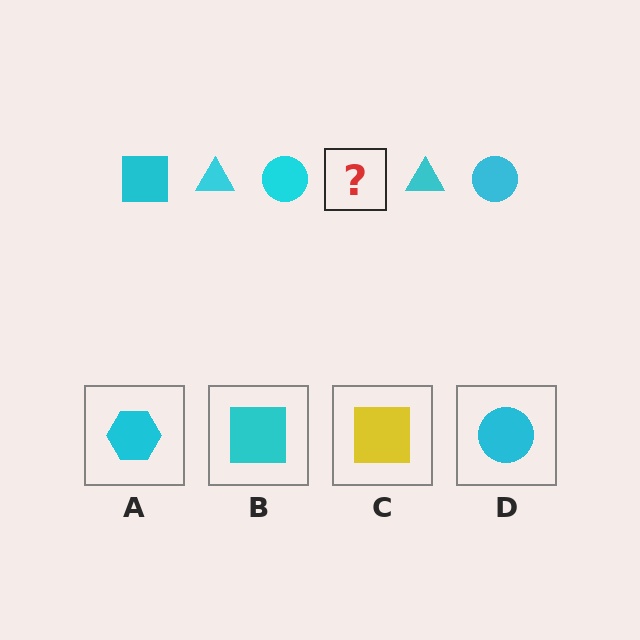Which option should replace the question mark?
Option B.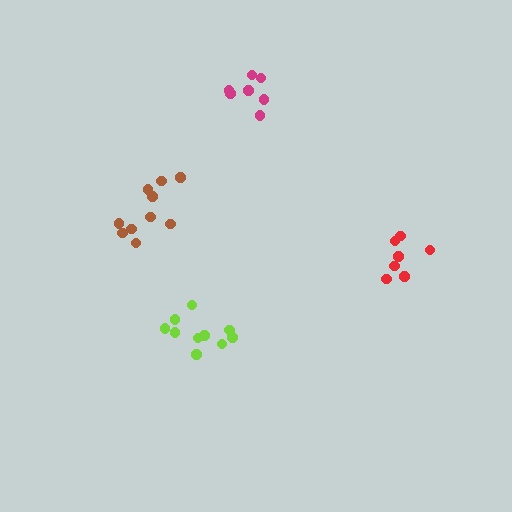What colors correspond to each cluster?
The clusters are colored: lime, brown, red, magenta.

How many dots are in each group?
Group 1: 11 dots, Group 2: 10 dots, Group 3: 7 dots, Group 4: 7 dots (35 total).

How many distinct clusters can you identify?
There are 4 distinct clusters.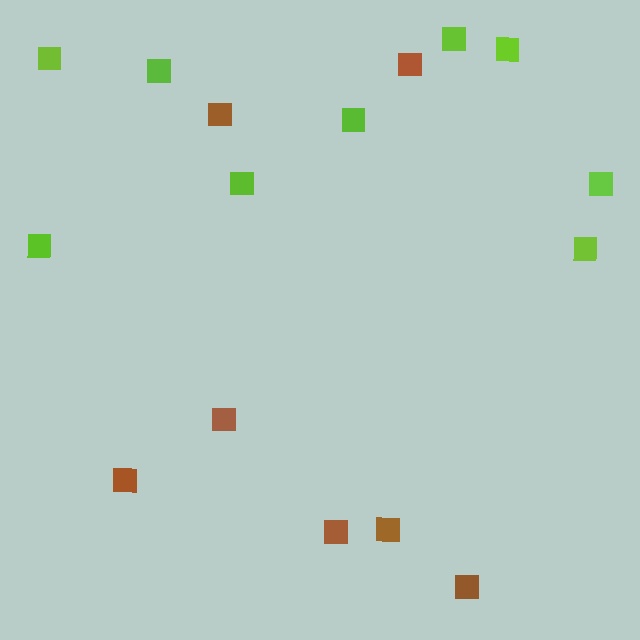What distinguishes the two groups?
There are 2 groups: one group of brown squares (7) and one group of lime squares (9).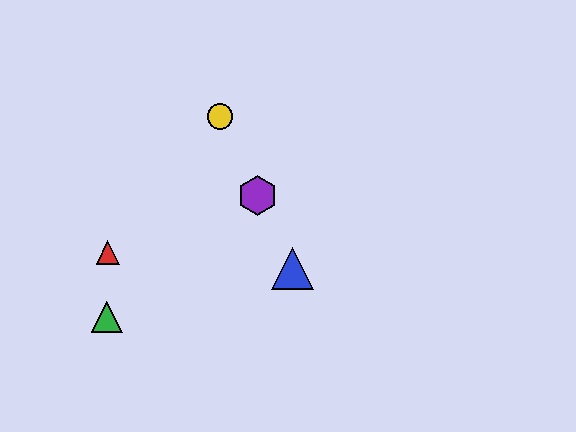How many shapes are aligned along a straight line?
3 shapes (the blue triangle, the yellow circle, the purple hexagon) are aligned along a straight line.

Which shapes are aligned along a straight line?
The blue triangle, the yellow circle, the purple hexagon are aligned along a straight line.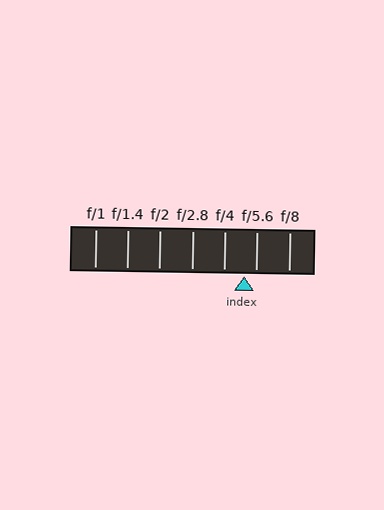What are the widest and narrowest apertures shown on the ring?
The widest aperture shown is f/1 and the narrowest is f/8.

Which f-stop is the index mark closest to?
The index mark is closest to f/5.6.